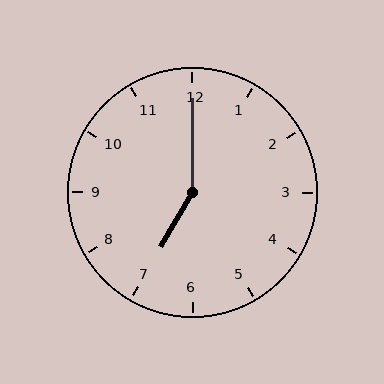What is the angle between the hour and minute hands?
Approximately 150 degrees.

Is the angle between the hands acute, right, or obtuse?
It is obtuse.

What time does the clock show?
7:00.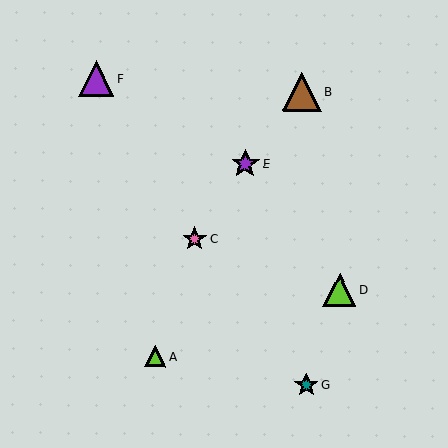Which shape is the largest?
The brown triangle (labeled B) is the largest.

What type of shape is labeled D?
Shape D is a lime triangle.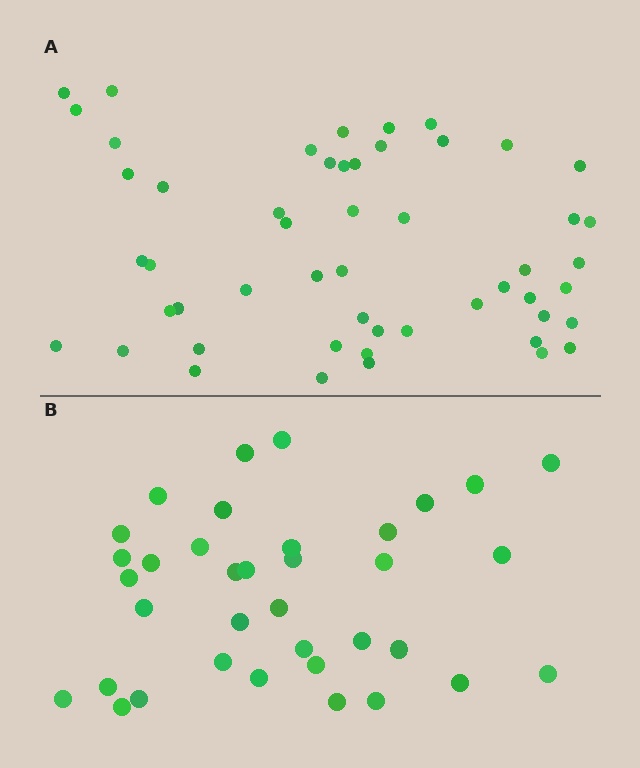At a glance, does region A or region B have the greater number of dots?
Region A (the top region) has more dots.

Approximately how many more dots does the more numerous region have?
Region A has approximately 15 more dots than region B.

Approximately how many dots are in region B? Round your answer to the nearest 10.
About 40 dots. (The exact count is 36, which rounds to 40.)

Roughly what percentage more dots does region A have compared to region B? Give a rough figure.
About 45% more.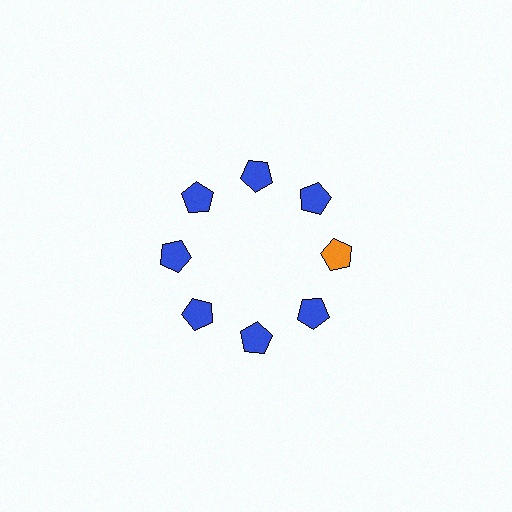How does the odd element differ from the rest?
It has a different color: orange instead of blue.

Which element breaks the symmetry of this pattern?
The orange pentagon at roughly the 3 o'clock position breaks the symmetry. All other shapes are blue pentagons.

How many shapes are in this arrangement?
There are 8 shapes arranged in a ring pattern.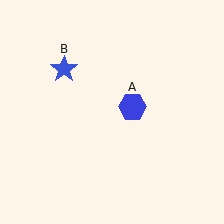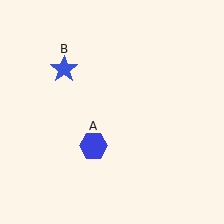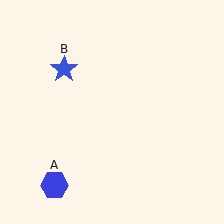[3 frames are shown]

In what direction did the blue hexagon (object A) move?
The blue hexagon (object A) moved down and to the left.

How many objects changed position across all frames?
1 object changed position: blue hexagon (object A).